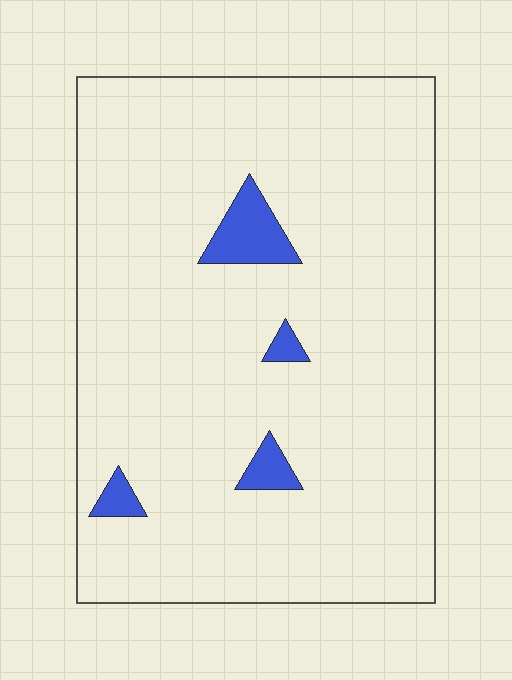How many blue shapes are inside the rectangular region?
4.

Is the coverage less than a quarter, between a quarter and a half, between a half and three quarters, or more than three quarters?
Less than a quarter.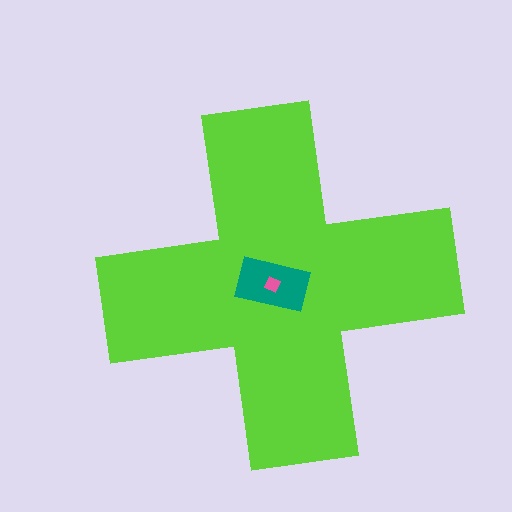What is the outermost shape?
The lime cross.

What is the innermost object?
The pink diamond.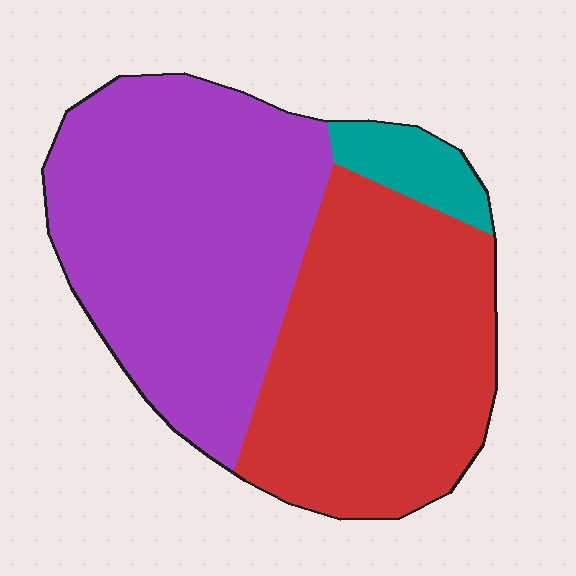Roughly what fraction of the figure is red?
Red takes up about two fifths (2/5) of the figure.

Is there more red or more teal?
Red.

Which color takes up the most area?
Purple, at roughly 50%.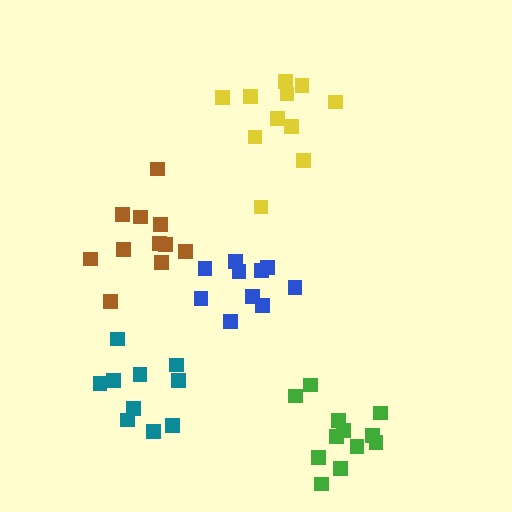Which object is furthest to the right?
The green cluster is rightmost.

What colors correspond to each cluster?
The clusters are colored: green, yellow, blue, brown, teal.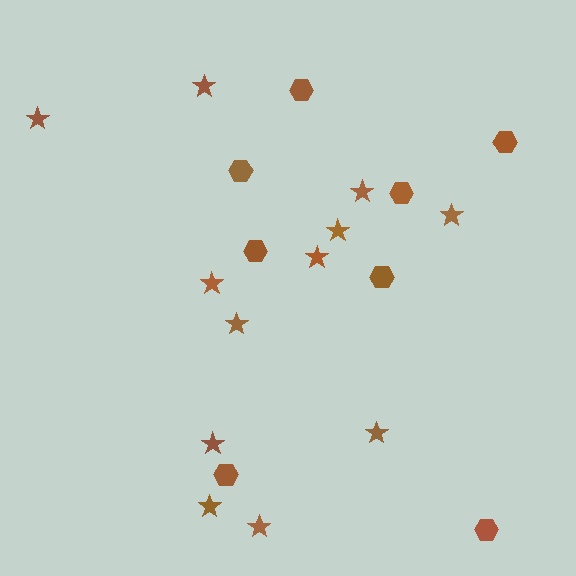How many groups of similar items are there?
There are 2 groups: one group of hexagons (8) and one group of stars (12).